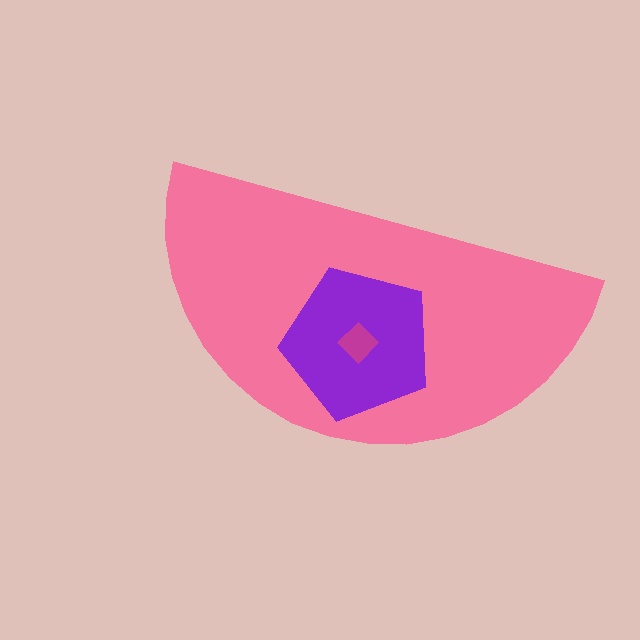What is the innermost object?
The magenta diamond.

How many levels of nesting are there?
3.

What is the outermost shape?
The pink semicircle.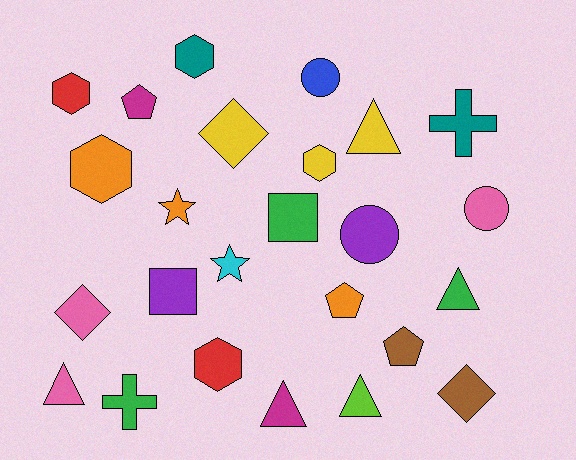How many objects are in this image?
There are 25 objects.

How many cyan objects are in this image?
There is 1 cyan object.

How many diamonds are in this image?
There are 3 diamonds.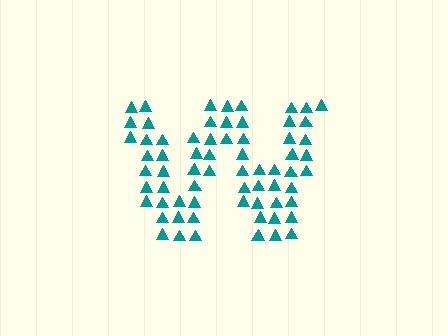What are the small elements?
The small elements are triangles.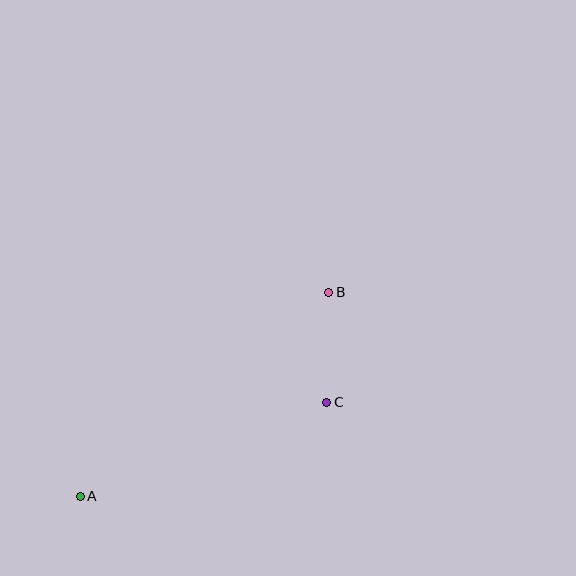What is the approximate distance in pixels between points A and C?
The distance between A and C is approximately 264 pixels.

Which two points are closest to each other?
Points B and C are closest to each other.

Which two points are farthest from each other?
Points A and B are farthest from each other.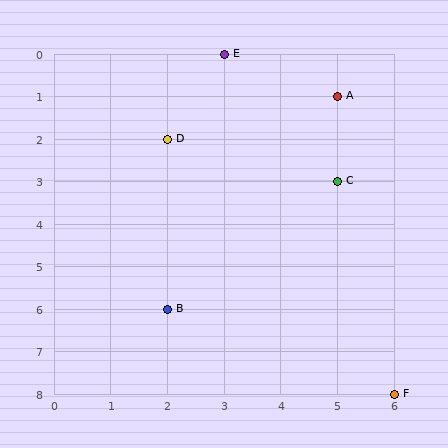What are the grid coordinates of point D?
Point D is at grid coordinates (2, 2).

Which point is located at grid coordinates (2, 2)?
Point D is at (2, 2).